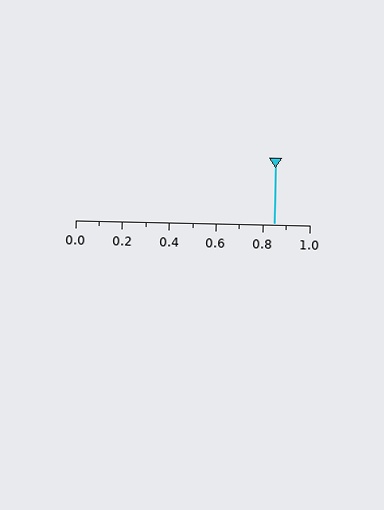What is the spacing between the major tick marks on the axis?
The major ticks are spaced 0.2 apart.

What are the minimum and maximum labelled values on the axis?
The axis runs from 0.0 to 1.0.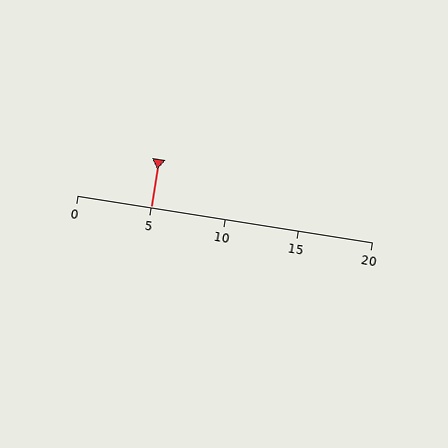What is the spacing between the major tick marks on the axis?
The major ticks are spaced 5 apart.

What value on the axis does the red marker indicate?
The marker indicates approximately 5.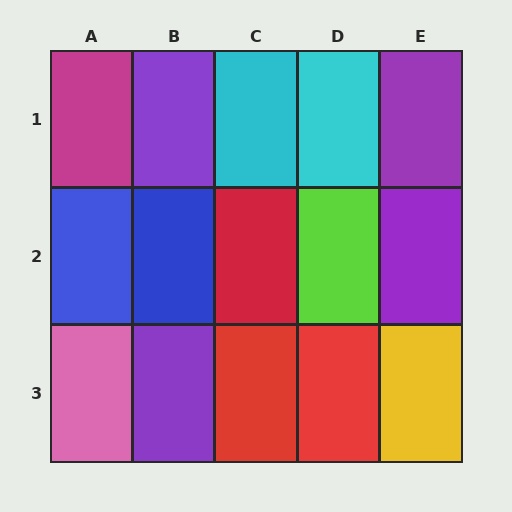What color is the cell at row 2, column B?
Blue.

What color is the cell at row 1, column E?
Purple.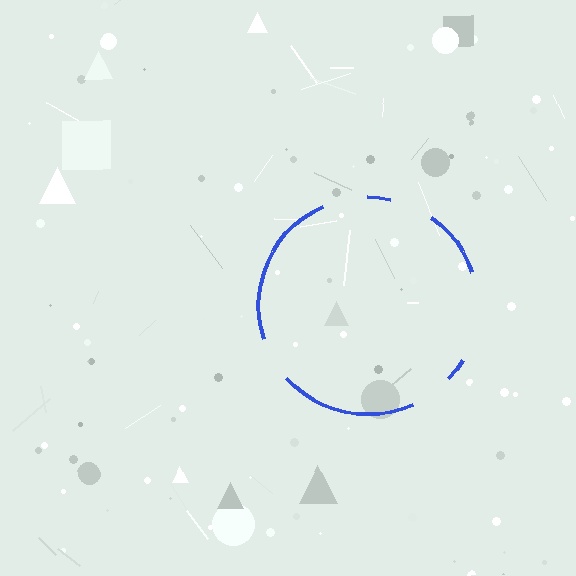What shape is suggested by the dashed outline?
The dashed outline suggests a circle.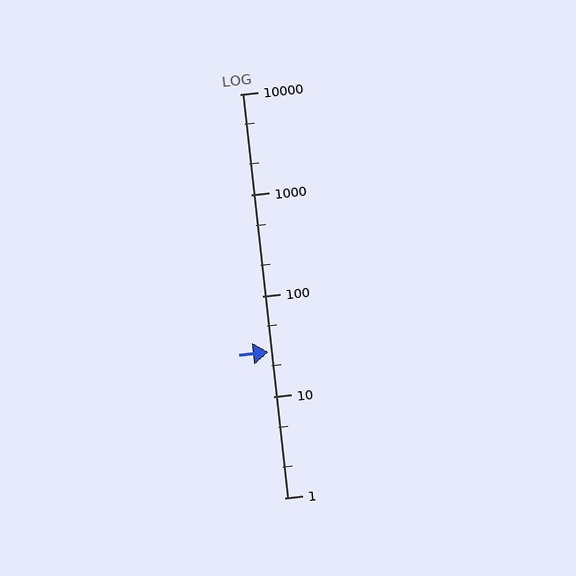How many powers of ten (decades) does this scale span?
The scale spans 4 decades, from 1 to 10000.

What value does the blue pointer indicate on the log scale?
The pointer indicates approximately 28.